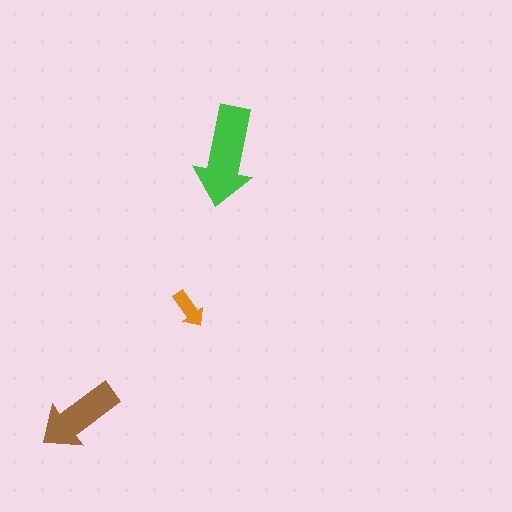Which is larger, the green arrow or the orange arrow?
The green one.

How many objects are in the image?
There are 3 objects in the image.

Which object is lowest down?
The brown arrow is bottommost.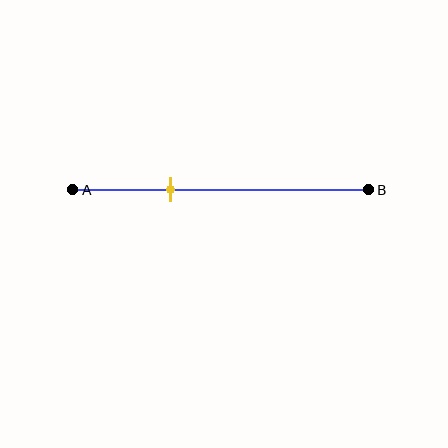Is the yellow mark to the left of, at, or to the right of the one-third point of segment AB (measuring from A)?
The yellow mark is approximately at the one-third point of segment AB.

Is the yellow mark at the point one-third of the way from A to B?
Yes, the mark is approximately at the one-third point.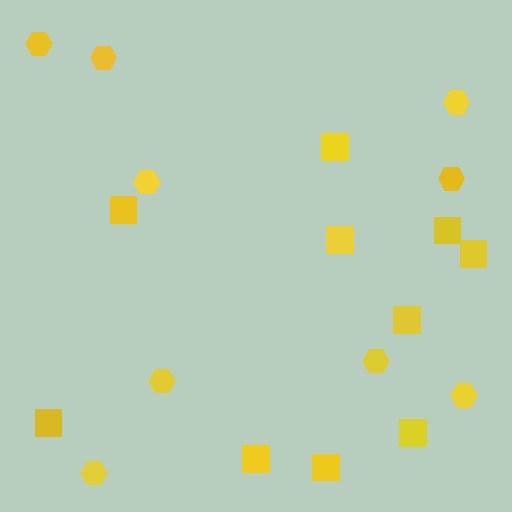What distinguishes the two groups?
There are 2 groups: one group of squares (10) and one group of hexagons (9).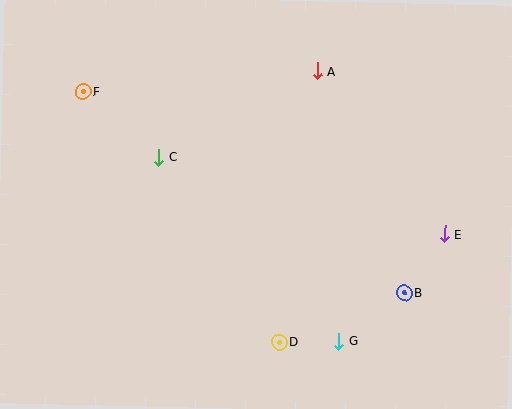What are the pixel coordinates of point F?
Point F is at (83, 92).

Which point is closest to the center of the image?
Point C at (159, 157) is closest to the center.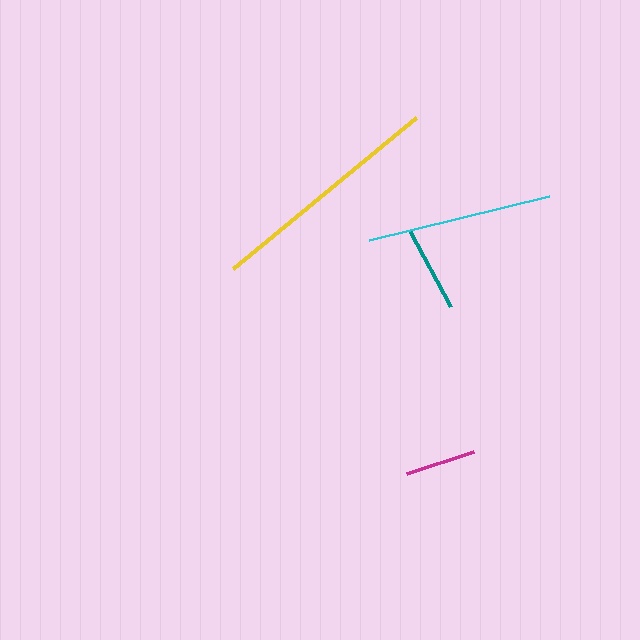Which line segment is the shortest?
The magenta line is the shortest at approximately 71 pixels.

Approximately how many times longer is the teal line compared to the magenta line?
The teal line is approximately 1.2 times the length of the magenta line.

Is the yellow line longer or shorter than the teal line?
The yellow line is longer than the teal line.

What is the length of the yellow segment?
The yellow segment is approximately 237 pixels long.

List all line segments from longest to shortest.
From longest to shortest: yellow, cyan, teal, magenta.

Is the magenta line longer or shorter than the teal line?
The teal line is longer than the magenta line.